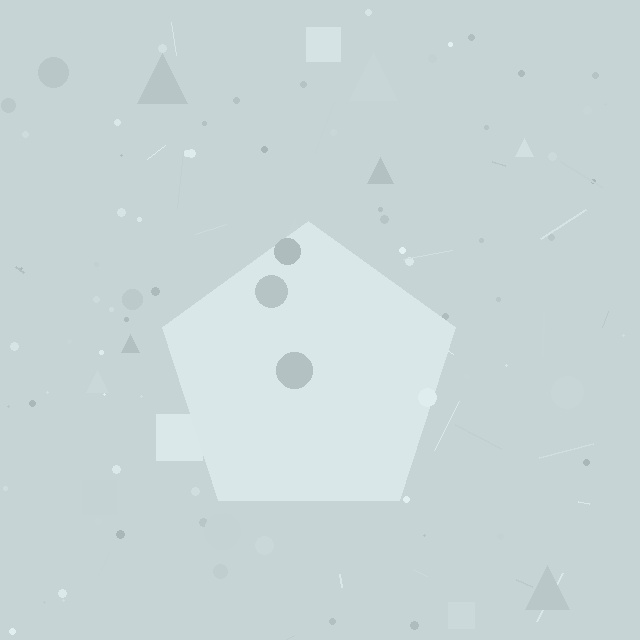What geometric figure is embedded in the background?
A pentagon is embedded in the background.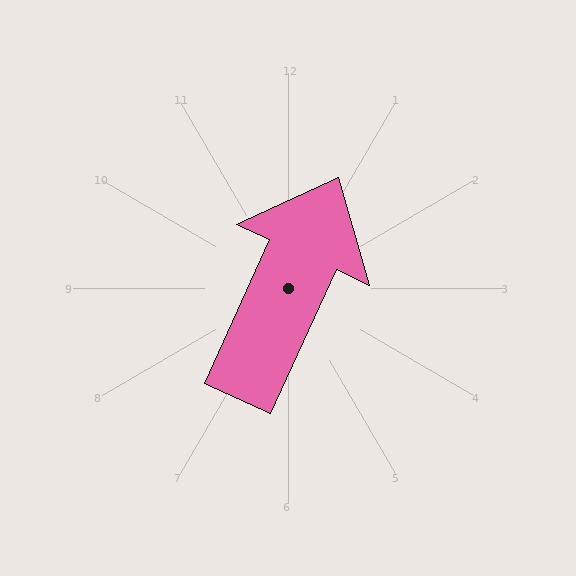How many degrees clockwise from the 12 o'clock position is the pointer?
Approximately 24 degrees.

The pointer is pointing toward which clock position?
Roughly 1 o'clock.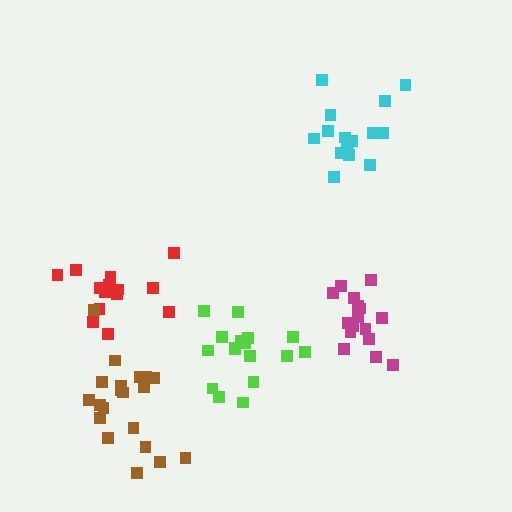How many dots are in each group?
Group 1: 17 dots, Group 2: 15 dots, Group 3: 16 dots, Group 4: 20 dots, Group 5: 16 dots (84 total).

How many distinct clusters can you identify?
There are 5 distinct clusters.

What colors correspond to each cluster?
The clusters are colored: lime, red, magenta, brown, cyan.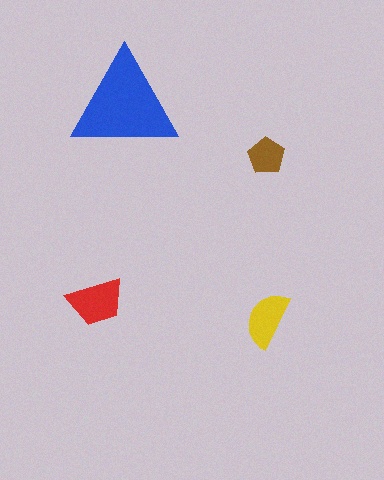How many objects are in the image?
There are 4 objects in the image.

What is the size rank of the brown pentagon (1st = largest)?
4th.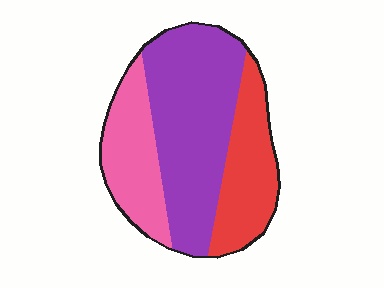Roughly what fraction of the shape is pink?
Pink covers about 25% of the shape.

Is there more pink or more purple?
Purple.